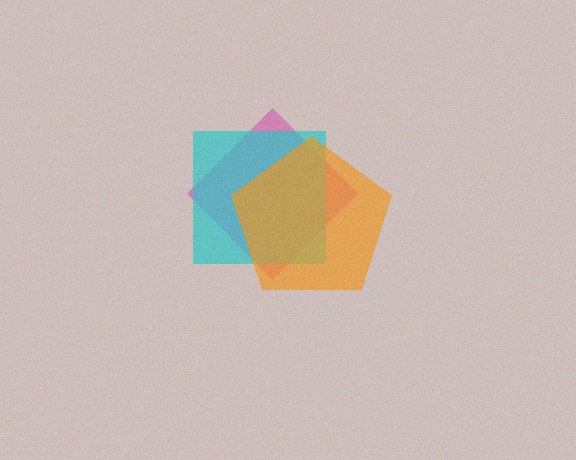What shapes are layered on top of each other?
The layered shapes are: a magenta diamond, a cyan square, an orange pentagon.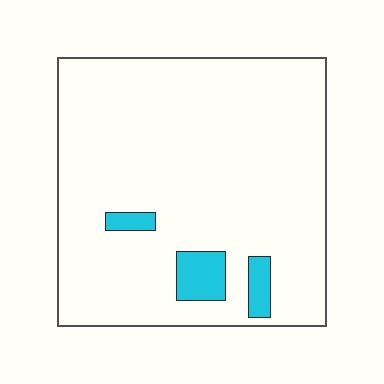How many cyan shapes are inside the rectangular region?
3.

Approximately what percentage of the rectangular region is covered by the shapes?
Approximately 5%.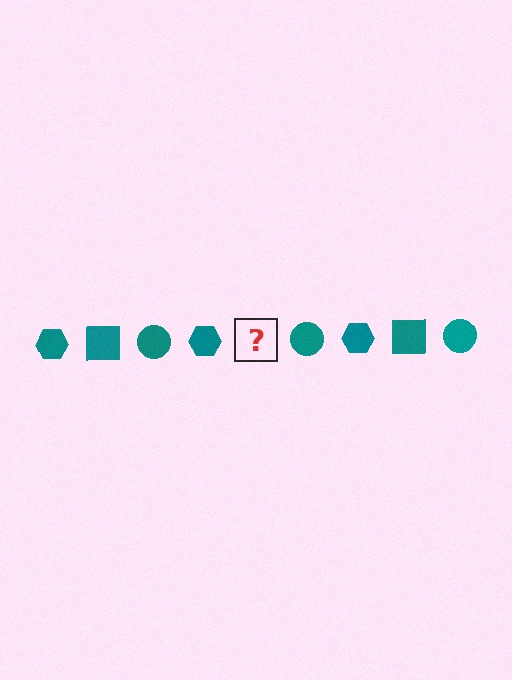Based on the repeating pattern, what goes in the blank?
The blank should be a teal square.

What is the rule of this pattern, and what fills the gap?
The rule is that the pattern cycles through hexagon, square, circle shapes in teal. The gap should be filled with a teal square.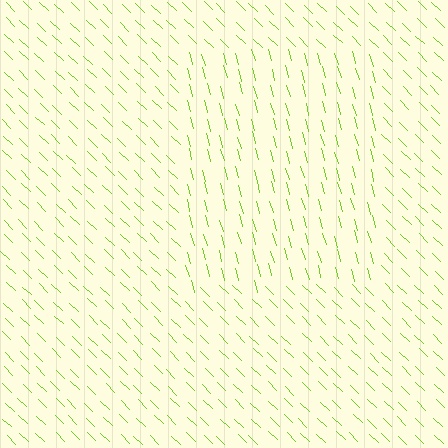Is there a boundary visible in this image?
Yes, there is a texture boundary formed by a change in line orientation.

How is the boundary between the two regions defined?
The boundary is defined purely by a change in line orientation (approximately 30 degrees difference). All lines are the same color and thickness.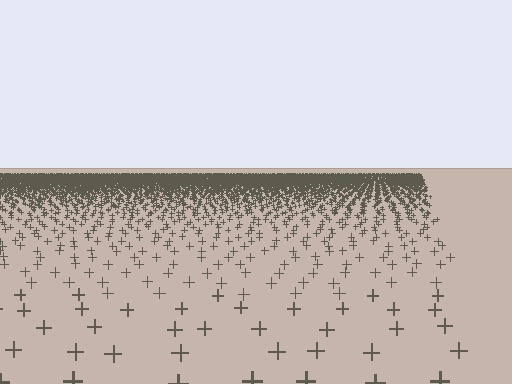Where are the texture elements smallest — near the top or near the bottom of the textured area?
Near the top.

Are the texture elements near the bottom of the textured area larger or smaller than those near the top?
Larger. Near the bottom, elements are closer to the viewer and appear at a bigger on-screen size.